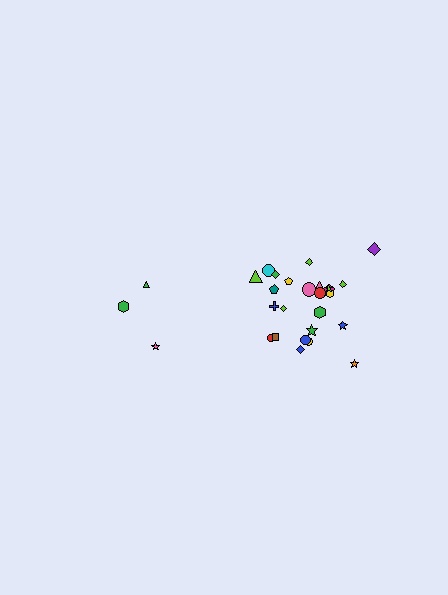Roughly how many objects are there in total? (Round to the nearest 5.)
Roughly 30 objects in total.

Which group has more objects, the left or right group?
The right group.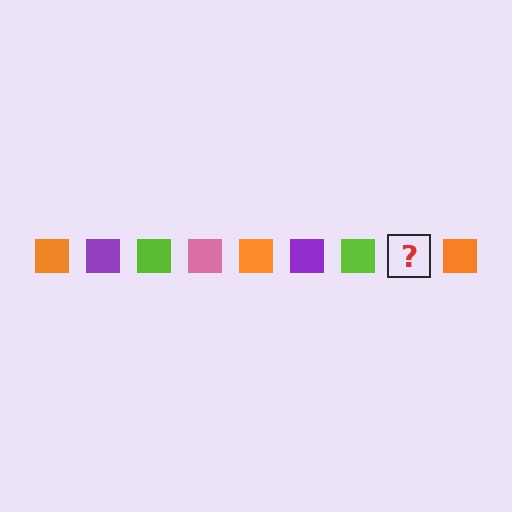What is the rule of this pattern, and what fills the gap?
The rule is that the pattern cycles through orange, purple, lime, pink squares. The gap should be filled with a pink square.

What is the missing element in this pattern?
The missing element is a pink square.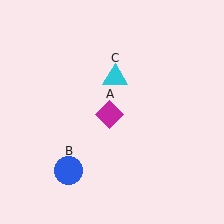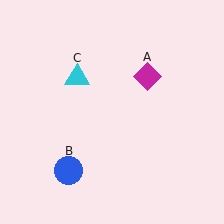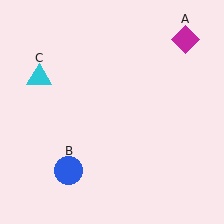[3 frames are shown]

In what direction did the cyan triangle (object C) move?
The cyan triangle (object C) moved left.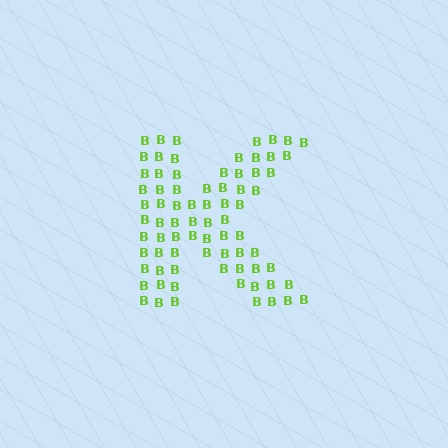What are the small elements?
The small elements are letter B's.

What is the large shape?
The large shape is the letter K.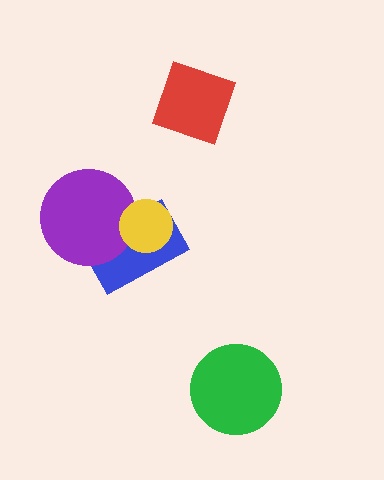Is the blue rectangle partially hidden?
Yes, it is partially covered by another shape.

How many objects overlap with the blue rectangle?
2 objects overlap with the blue rectangle.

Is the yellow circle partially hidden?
No, no other shape covers it.